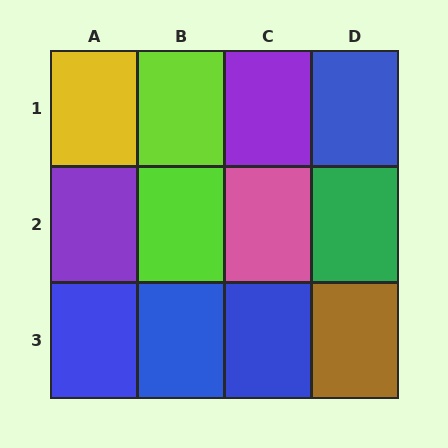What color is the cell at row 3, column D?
Brown.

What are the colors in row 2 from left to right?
Purple, lime, pink, green.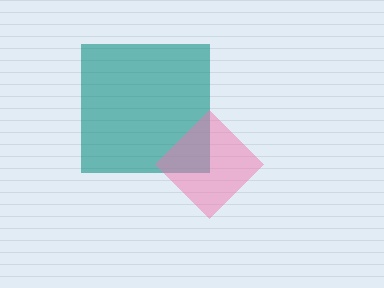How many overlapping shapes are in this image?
There are 2 overlapping shapes in the image.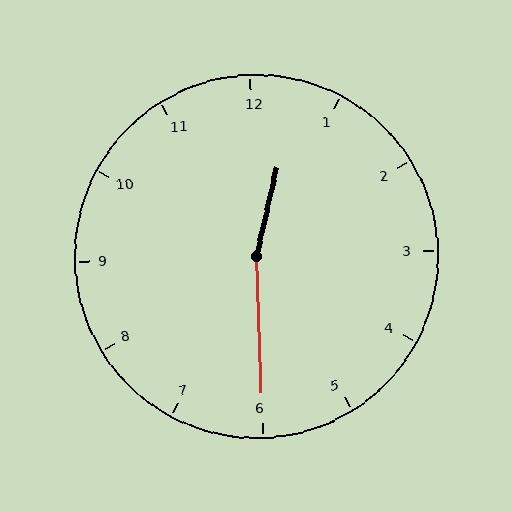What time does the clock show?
12:30.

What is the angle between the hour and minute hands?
Approximately 165 degrees.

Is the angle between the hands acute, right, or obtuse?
It is obtuse.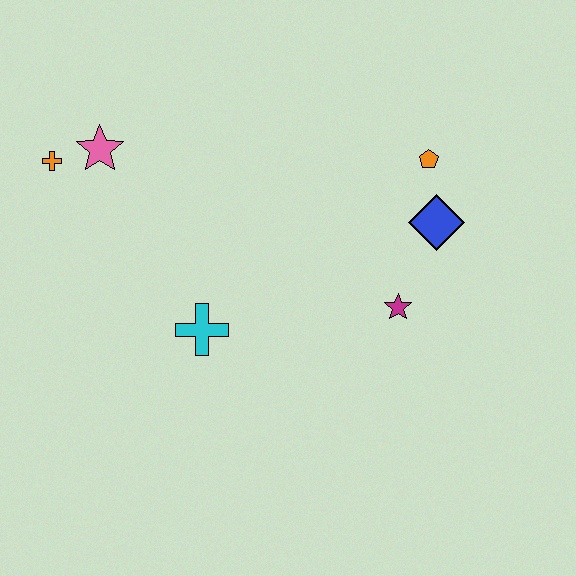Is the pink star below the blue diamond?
No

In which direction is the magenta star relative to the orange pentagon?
The magenta star is below the orange pentagon.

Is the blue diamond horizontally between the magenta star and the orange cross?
No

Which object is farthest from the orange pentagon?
The orange cross is farthest from the orange pentagon.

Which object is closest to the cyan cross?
The magenta star is closest to the cyan cross.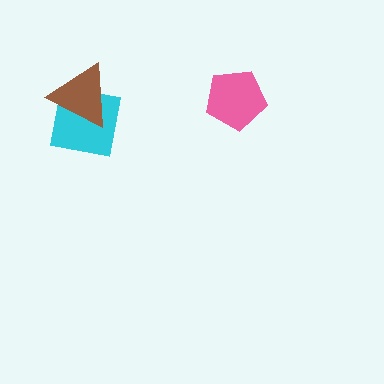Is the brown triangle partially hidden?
No, no other shape covers it.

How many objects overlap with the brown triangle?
1 object overlaps with the brown triangle.